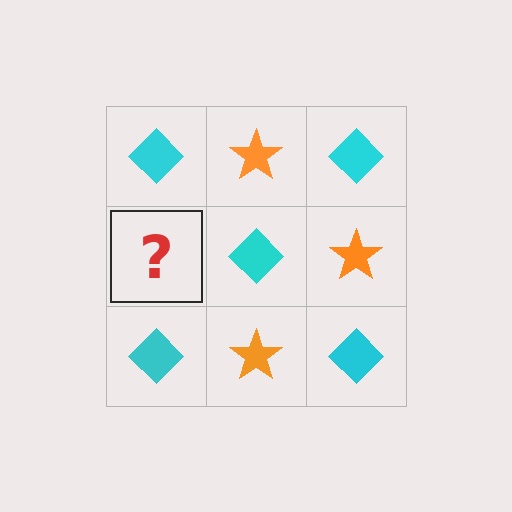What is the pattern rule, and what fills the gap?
The rule is that it alternates cyan diamond and orange star in a checkerboard pattern. The gap should be filled with an orange star.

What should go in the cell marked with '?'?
The missing cell should contain an orange star.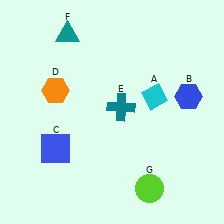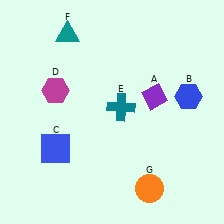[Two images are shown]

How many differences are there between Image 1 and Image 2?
There are 3 differences between the two images.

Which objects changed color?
A changed from cyan to purple. D changed from orange to magenta. G changed from lime to orange.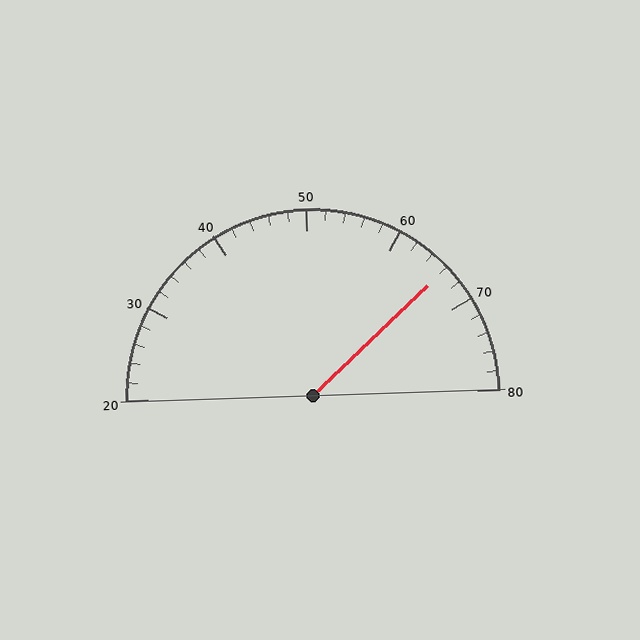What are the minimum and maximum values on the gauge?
The gauge ranges from 20 to 80.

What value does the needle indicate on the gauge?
The needle indicates approximately 66.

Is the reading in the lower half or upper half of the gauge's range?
The reading is in the upper half of the range (20 to 80).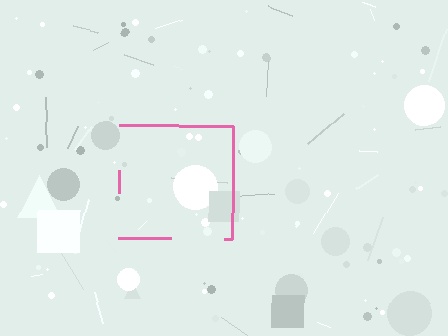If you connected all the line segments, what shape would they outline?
They would outline a square.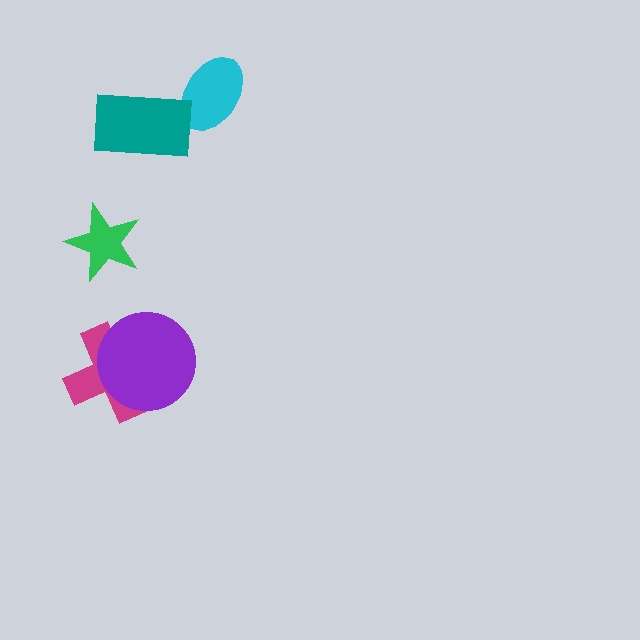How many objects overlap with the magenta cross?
1 object overlaps with the magenta cross.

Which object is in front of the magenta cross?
The purple circle is in front of the magenta cross.